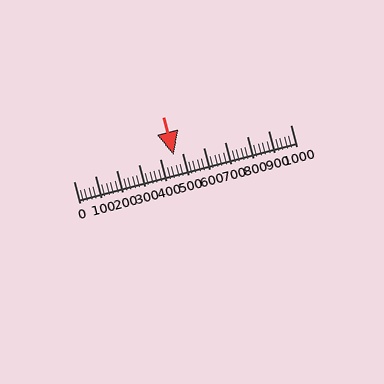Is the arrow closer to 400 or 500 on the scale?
The arrow is closer to 500.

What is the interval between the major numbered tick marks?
The major tick marks are spaced 100 units apart.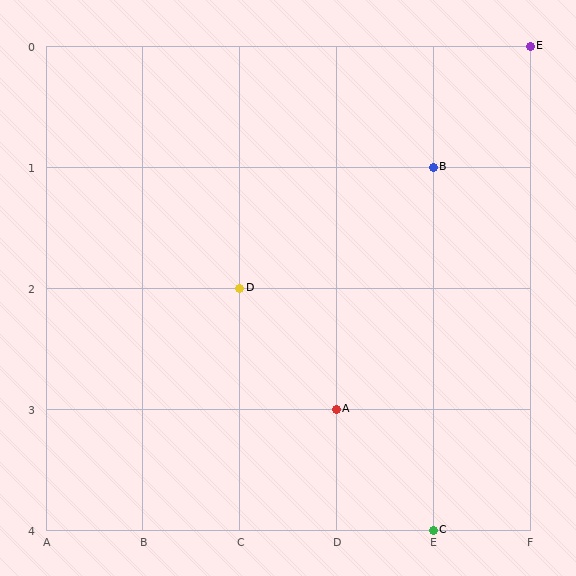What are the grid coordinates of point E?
Point E is at grid coordinates (F, 0).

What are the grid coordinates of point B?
Point B is at grid coordinates (E, 1).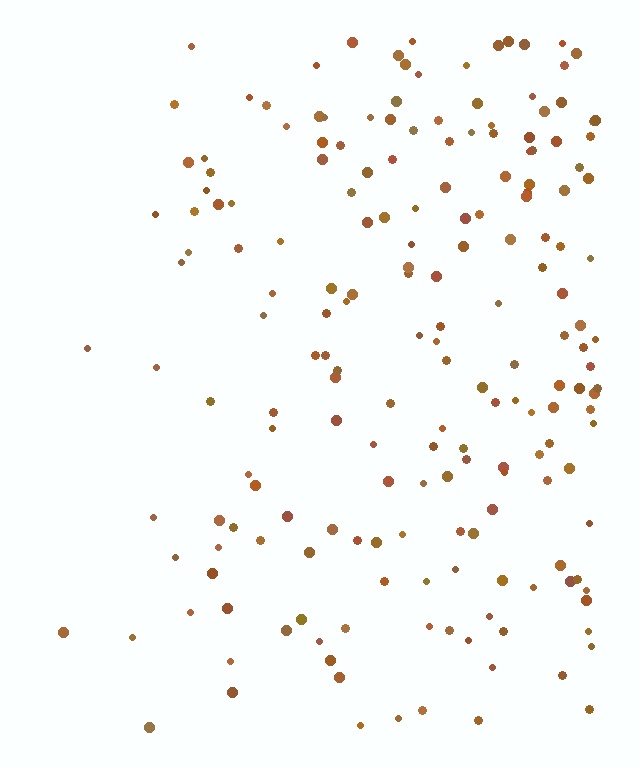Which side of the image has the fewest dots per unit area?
The left.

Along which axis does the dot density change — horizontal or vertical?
Horizontal.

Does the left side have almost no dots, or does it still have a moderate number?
Still a moderate number, just noticeably fewer than the right.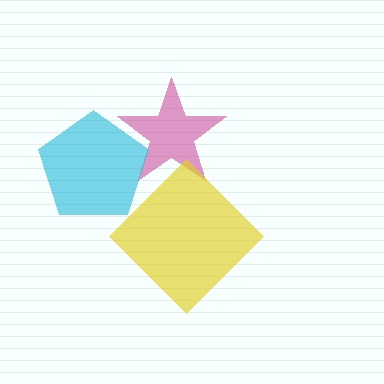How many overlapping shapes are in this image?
There are 3 overlapping shapes in the image.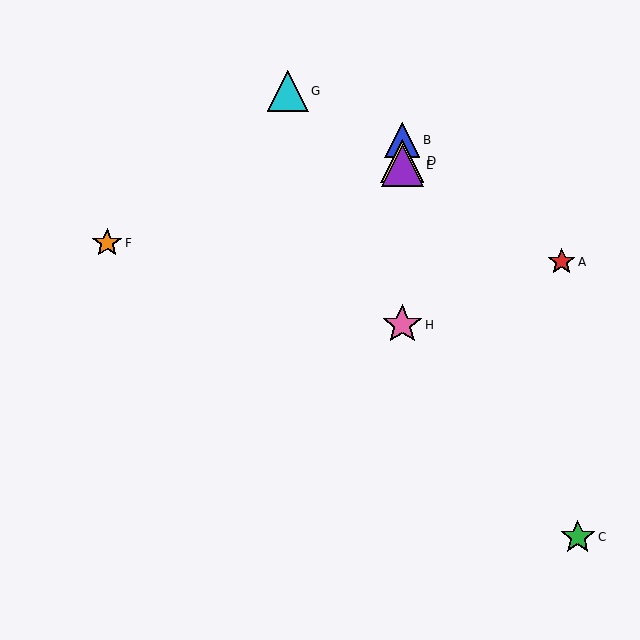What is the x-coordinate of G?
Object G is at x≈288.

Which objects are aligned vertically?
Objects B, D, E, H are aligned vertically.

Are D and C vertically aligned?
No, D is at x≈402 and C is at x≈578.